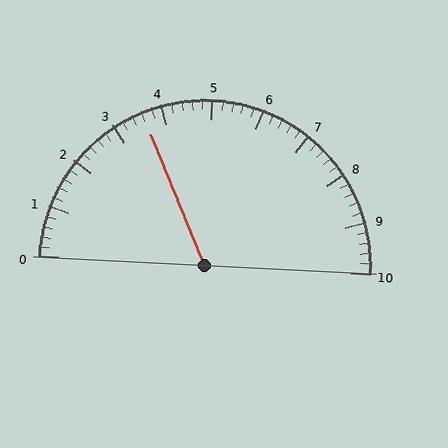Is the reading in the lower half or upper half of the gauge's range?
The reading is in the lower half of the range (0 to 10).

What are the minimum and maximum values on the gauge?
The gauge ranges from 0 to 10.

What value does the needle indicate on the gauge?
The needle indicates approximately 3.6.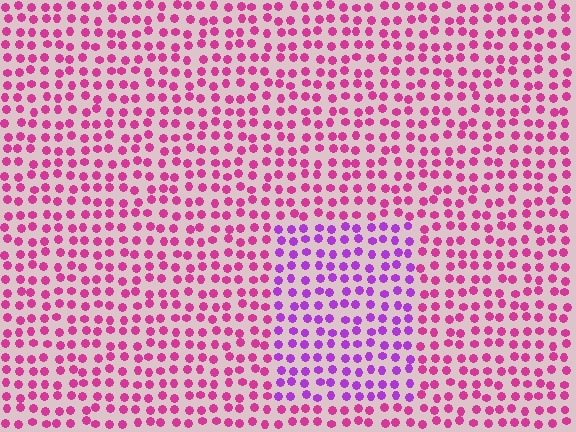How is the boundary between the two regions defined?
The boundary is defined purely by a slight shift in hue (about 38 degrees). Spacing, size, and orientation are identical on both sides.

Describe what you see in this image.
The image is filled with small magenta elements in a uniform arrangement. A rectangle-shaped region is visible where the elements are tinted to a slightly different hue, forming a subtle color boundary.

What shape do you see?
I see a rectangle.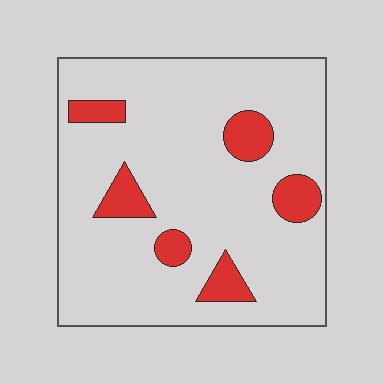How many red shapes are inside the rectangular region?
6.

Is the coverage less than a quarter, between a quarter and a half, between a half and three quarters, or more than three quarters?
Less than a quarter.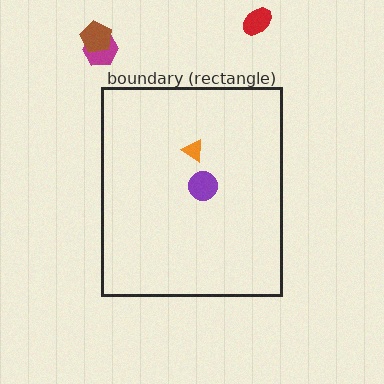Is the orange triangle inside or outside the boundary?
Inside.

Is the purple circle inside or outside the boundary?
Inside.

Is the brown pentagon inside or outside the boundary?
Outside.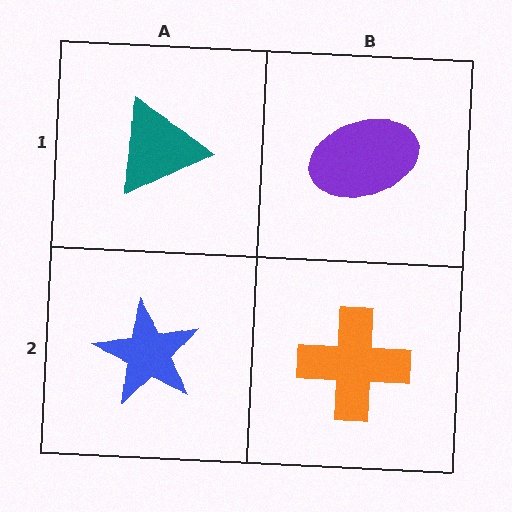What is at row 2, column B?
An orange cross.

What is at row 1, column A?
A teal triangle.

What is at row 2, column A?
A blue star.